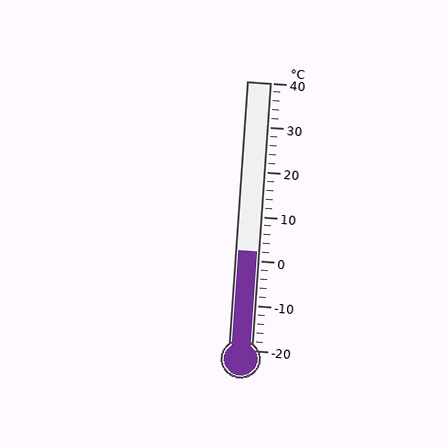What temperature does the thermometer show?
The thermometer shows approximately 2°C.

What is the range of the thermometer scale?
The thermometer scale ranges from -20°C to 40°C.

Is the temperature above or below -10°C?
The temperature is above -10°C.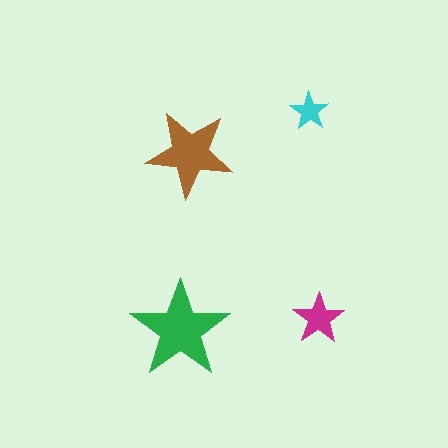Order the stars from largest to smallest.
the green one, the brown one, the magenta one, the cyan one.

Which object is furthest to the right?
The magenta star is rightmost.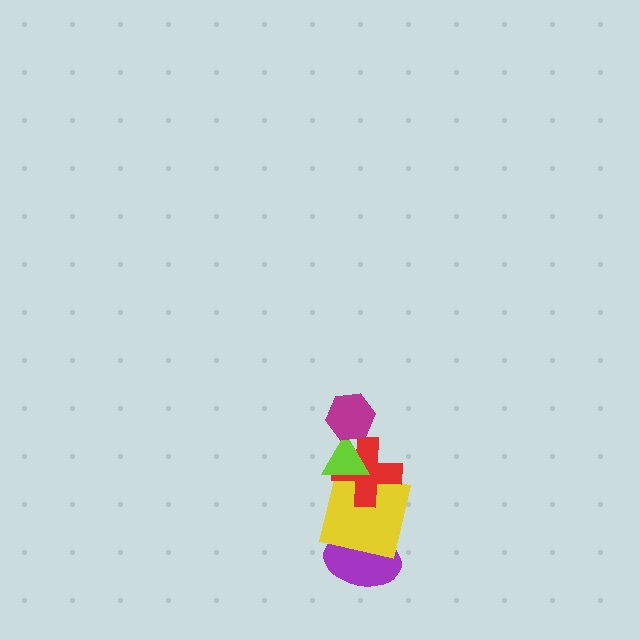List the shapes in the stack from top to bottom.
From top to bottom: the magenta hexagon, the lime triangle, the red cross, the yellow square, the purple ellipse.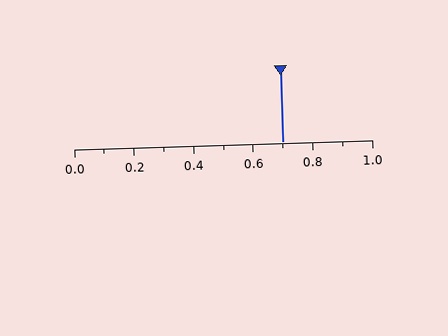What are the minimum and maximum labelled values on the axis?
The axis runs from 0.0 to 1.0.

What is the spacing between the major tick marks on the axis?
The major ticks are spaced 0.2 apart.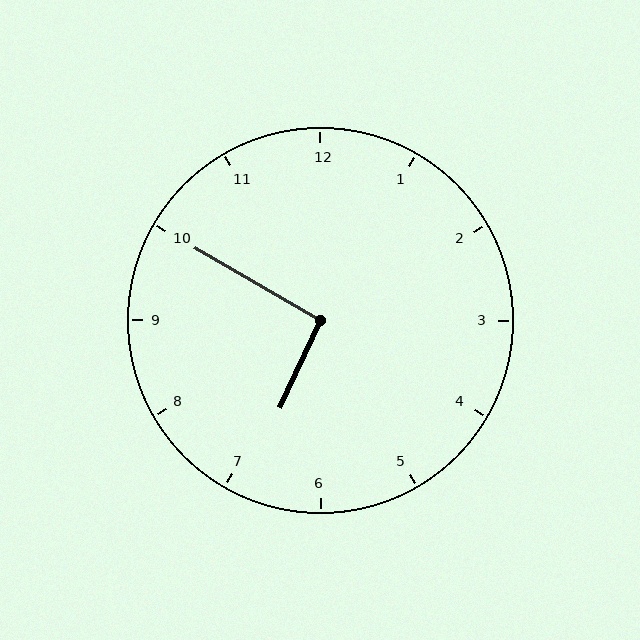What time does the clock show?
6:50.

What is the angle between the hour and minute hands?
Approximately 95 degrees.